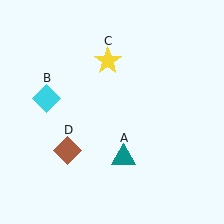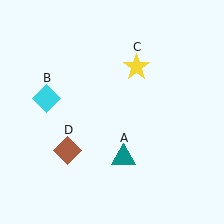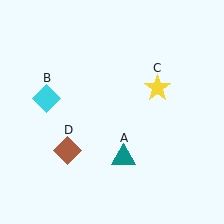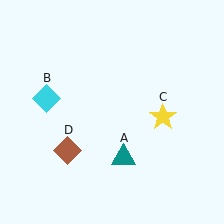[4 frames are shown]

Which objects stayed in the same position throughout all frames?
Teal triangle (object A) and cyan diamond (object B) and brown diamond (object D) remained stationary.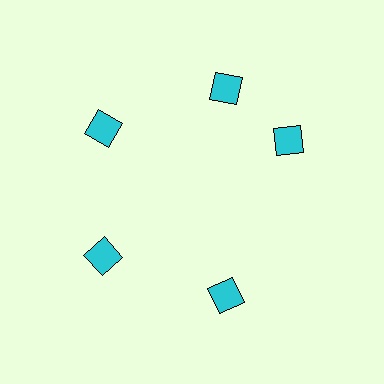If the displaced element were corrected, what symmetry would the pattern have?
It would have 5-fold rotational symmetry — the pattern would map onto itself every 72 degrees.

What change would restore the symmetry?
The symmetry would be restored by rotating it back into even spacing with its neighbors so that all 5 diamonds sit at equal angles and equal distance from the center.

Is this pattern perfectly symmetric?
No. The 5 cyan diamonds are arranged in a ring, but one element near the 3 o'clock position is rotated out of alignment along the ring, breaking the 5-fold rotational symmetry.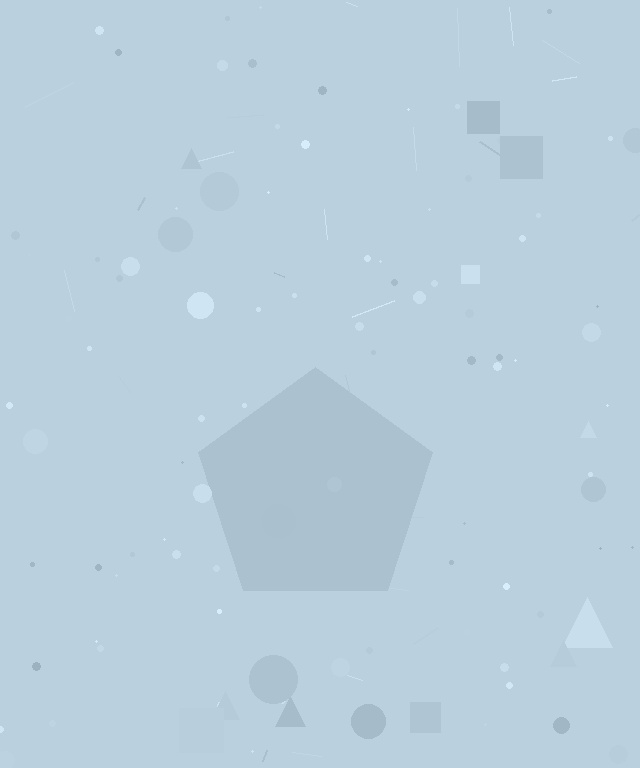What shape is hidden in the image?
A pentagon is hidden in the image.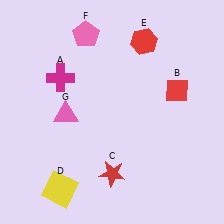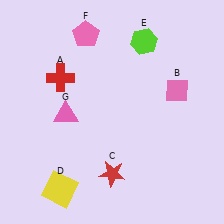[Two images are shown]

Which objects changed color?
A changed from magenta to red. B changed from red to pink. E changed from red to lime.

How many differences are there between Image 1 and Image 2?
There are 3 differences between the two images.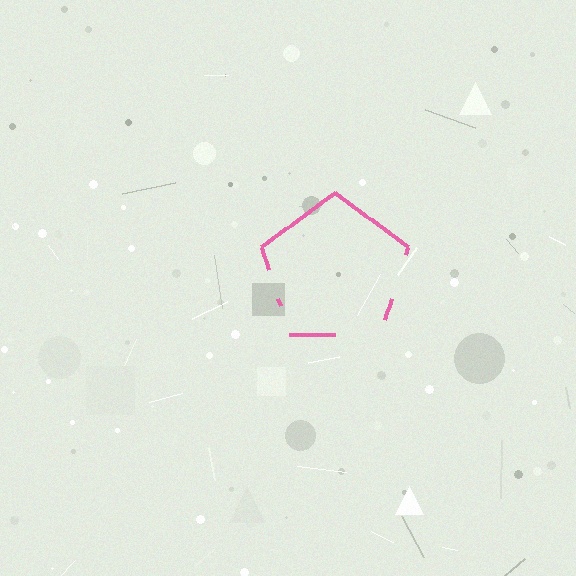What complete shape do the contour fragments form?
The contour fragments form a pentagon.